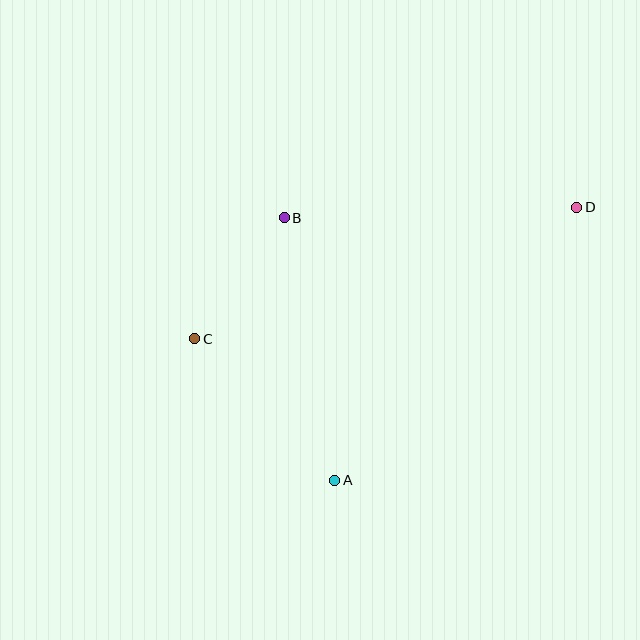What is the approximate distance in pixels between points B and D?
The distance between B and D is approximately 293 pixels.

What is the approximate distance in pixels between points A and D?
The distance between A and D is approximately 365 pixels.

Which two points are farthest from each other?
Points C and D are farthest from each other.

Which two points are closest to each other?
Points B and C are closest to each other.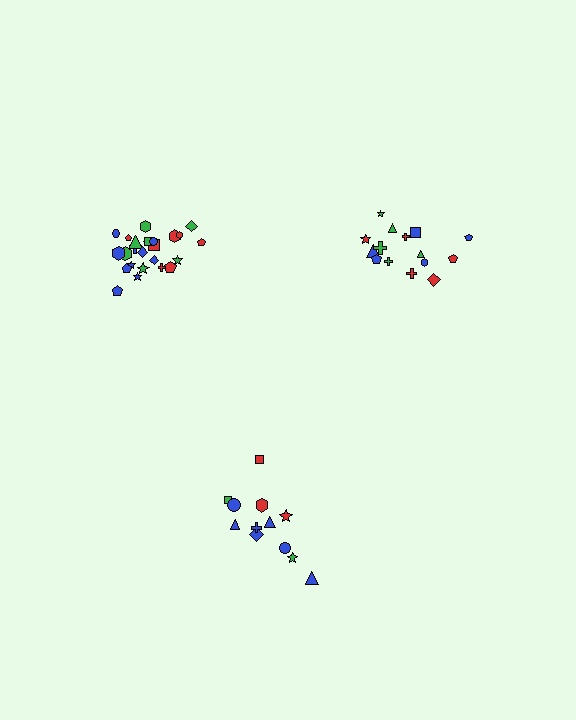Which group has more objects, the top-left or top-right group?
The top-left group.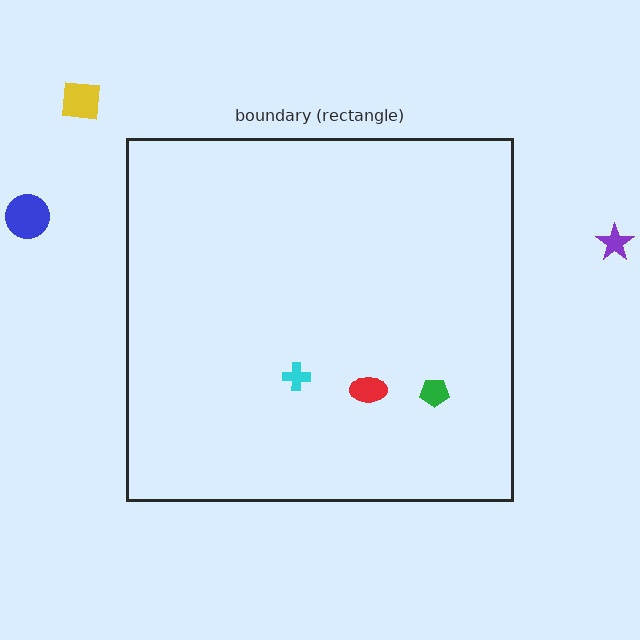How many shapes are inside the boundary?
3 inside, 3 outside.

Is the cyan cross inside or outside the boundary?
Inside.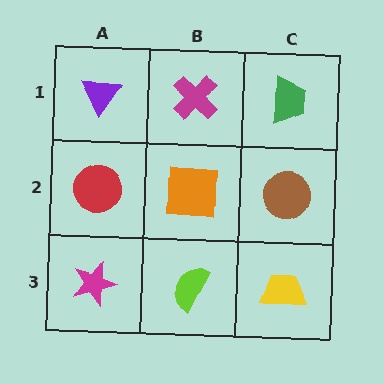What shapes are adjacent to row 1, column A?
A red circle (row 2, column A), a magenta cross (row 1, column B).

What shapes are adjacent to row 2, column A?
A purple triangle (row 1, column A), a magenta star (row 3, column A), an orange square (row 2, column B).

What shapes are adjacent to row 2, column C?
A green trapezoid (row 1, column C), a yellow trapezoid (row 3, column C), an orange square (row 2, column B).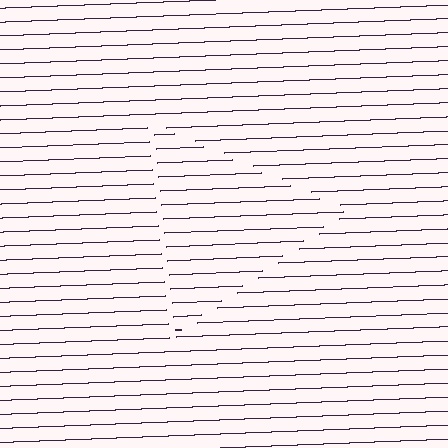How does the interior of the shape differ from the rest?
The interior of the shape contains the same grating, shifted by half a period — the contour is defined by the phase discontinuity where line-ends from the inner and outer gratings abut.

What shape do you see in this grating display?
An illusory triangle. The interior of the shape contains the same grating, shifted by half a period — the contour is defined by the phase discontinuity where line-ends from the inner and outer gratings abut.